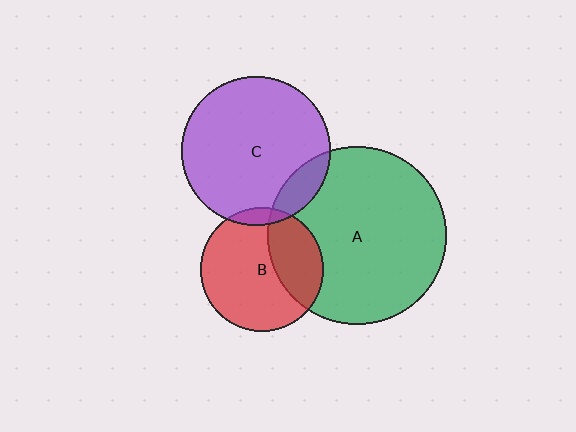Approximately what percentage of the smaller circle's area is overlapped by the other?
Approximately 5%.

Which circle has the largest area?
Circle A (green).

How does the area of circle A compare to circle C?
Approximately 1.4 times.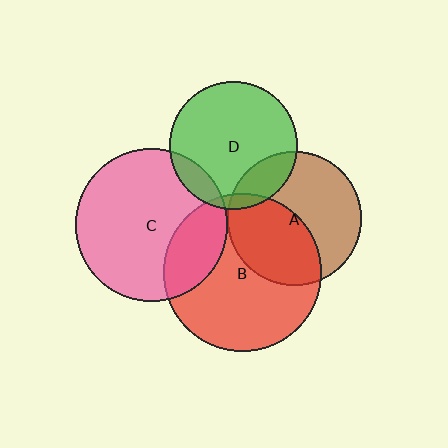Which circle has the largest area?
Circle B (red).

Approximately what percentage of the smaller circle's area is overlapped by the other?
Approximately 5%.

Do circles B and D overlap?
Yes.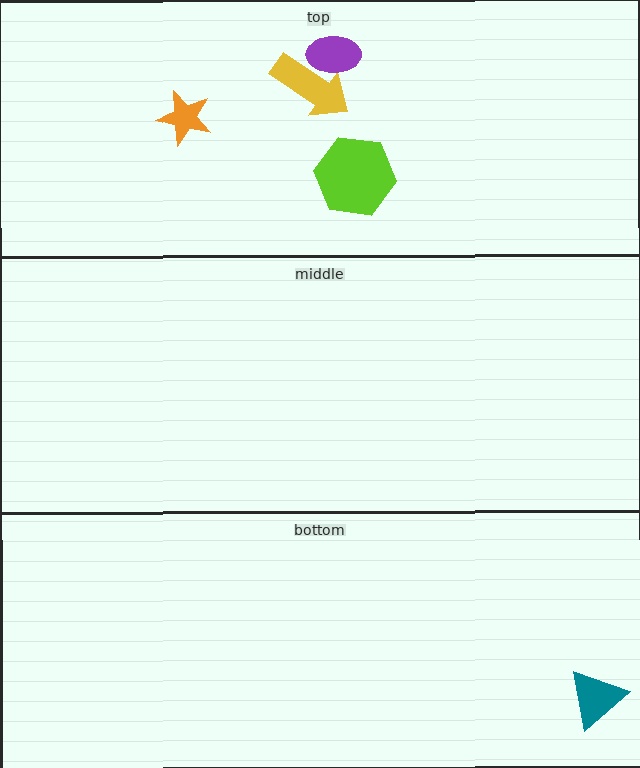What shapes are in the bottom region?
The teal triangle.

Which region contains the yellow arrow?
The top region.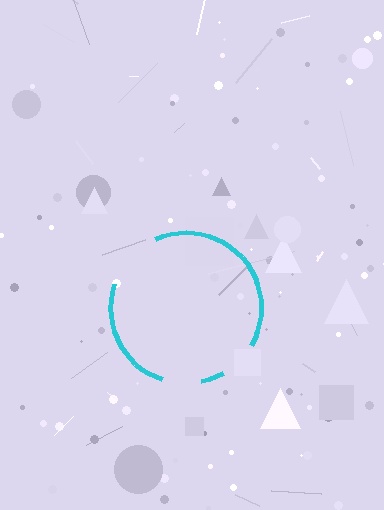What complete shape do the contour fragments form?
The contour fragments form a circle.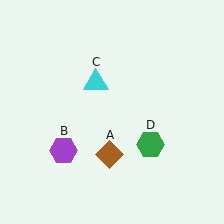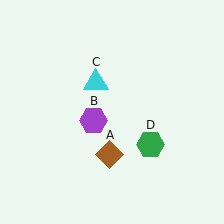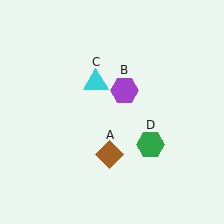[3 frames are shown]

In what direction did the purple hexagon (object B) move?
The purple hexagon (object B) moved up and to the right.